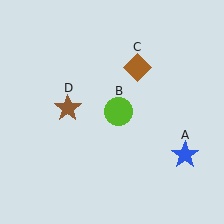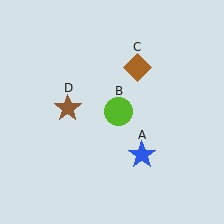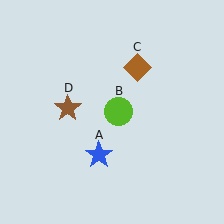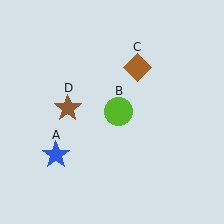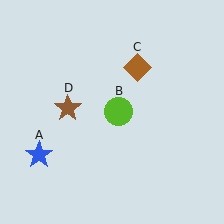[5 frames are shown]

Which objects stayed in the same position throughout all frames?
Lime circle (object B) and brown diamond (object C) and brown star (object D) remained stationary.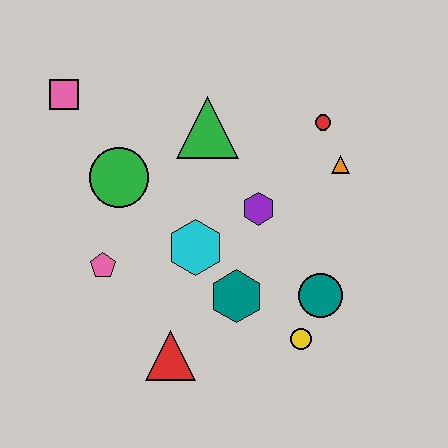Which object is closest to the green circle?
The pink pentagon is closest to the green circle.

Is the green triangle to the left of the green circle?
No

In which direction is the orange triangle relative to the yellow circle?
The orange triangle is above the yellow circle.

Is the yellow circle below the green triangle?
Yes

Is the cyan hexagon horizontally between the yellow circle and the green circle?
Yes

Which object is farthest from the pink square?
The yellow circle is farthest from the pink square.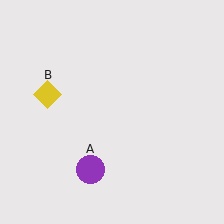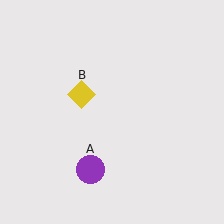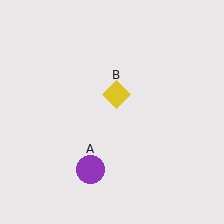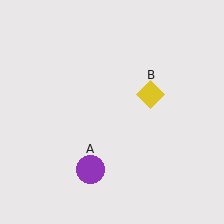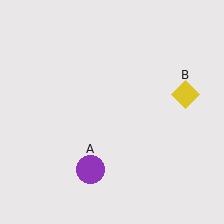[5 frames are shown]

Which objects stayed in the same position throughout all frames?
Purple circle (object A) remained stationary.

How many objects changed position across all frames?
1 object changed position: yellow diamond (object B).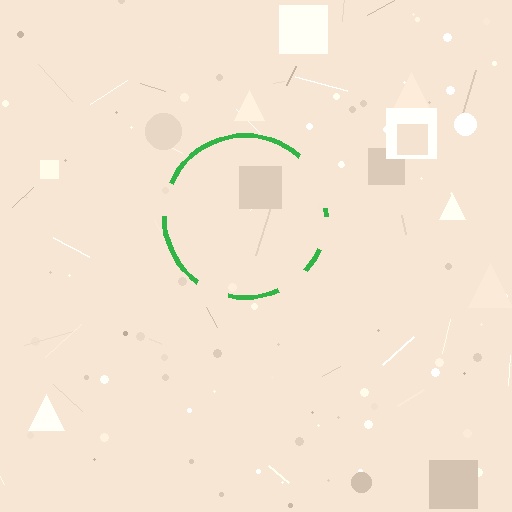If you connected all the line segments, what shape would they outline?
They would outline a circle.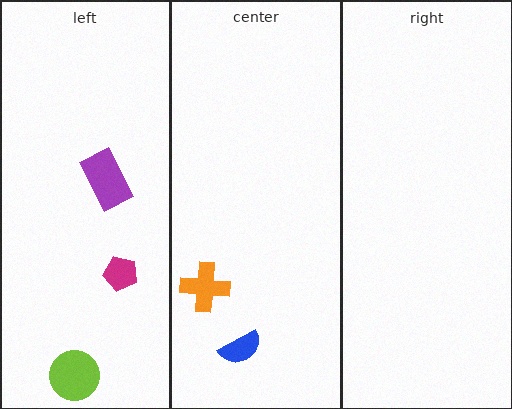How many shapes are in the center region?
2.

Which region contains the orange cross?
The center region.